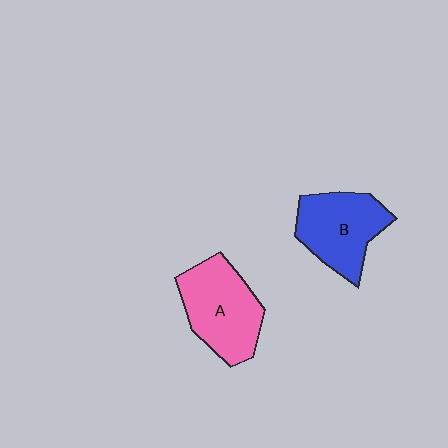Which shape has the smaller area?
Shape B (blue).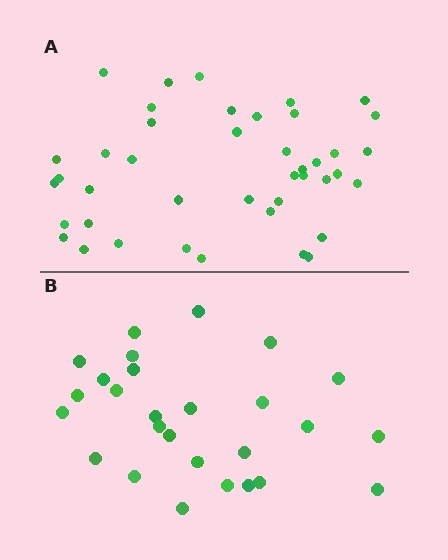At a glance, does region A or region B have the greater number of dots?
Region A (the top region) has more dots.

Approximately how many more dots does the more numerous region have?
Region A has approximately 15 more dots than region B.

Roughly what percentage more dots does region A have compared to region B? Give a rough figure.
About 55% more.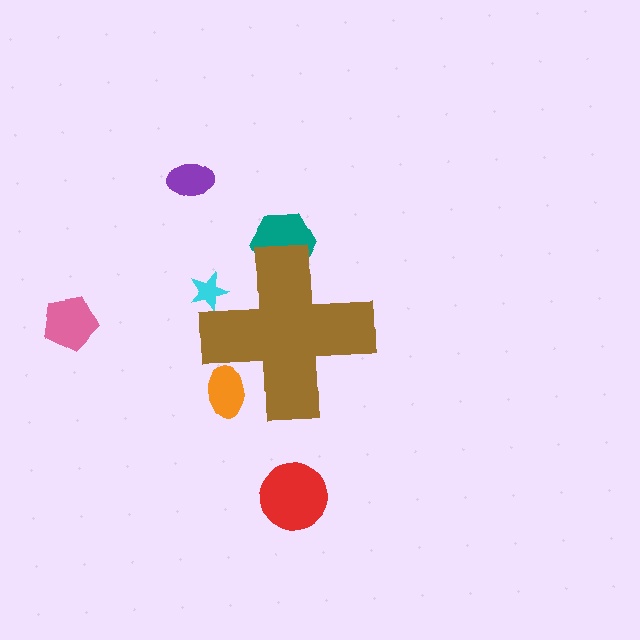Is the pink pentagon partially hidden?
No, the pink pentagon is fully visible.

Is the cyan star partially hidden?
Yes, the cyan star is partially hidden behind the brown cross.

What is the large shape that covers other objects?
A brown cross.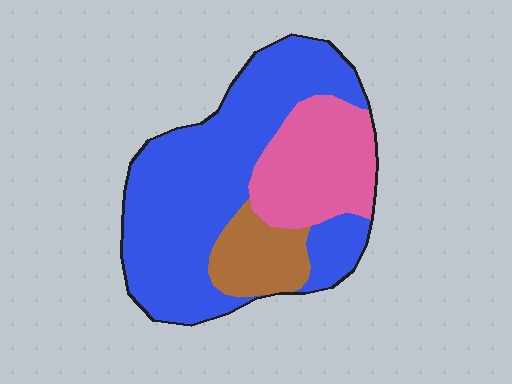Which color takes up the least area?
Brown, at roughly 15%.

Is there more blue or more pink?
Blue.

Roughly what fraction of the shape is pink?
Pink covers around 25% of the shape.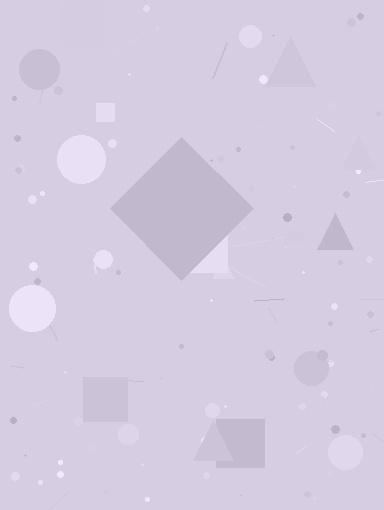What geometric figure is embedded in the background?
A diamond is embedded in the background.